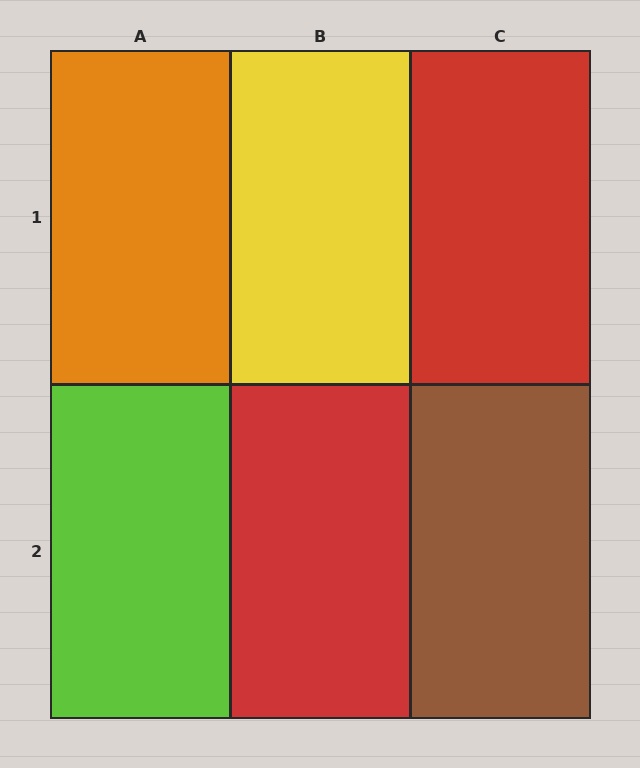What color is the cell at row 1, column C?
Red.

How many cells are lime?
1 cell is lime.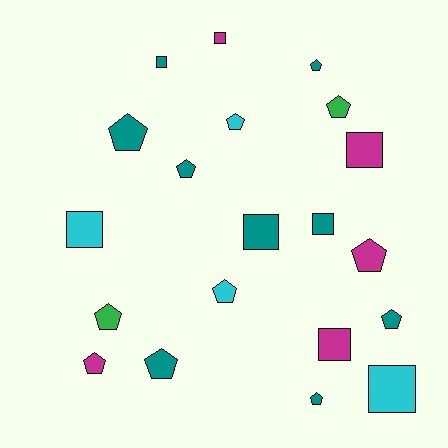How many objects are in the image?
There are 20 objects.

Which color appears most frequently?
Teal, with 9 objects.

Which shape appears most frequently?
Pentagon, with 12 objects.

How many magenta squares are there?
There are 3 magenta squares.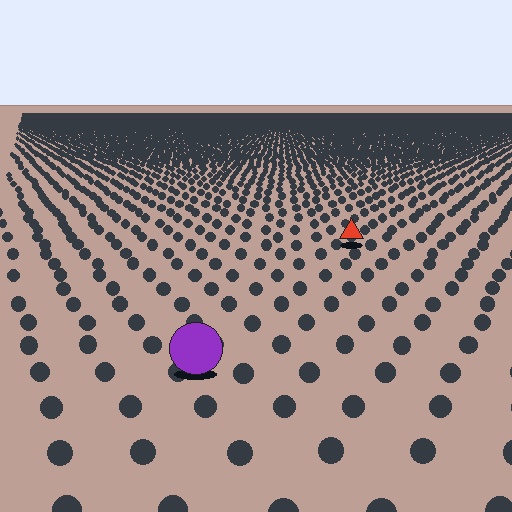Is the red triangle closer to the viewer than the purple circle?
No. The purple circle is closer — you can tell from the texture gradient: the ground texture is coarser near it.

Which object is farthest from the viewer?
The red triangle is farthest from the viewer. It appears smaller and the ground texture around it is denser.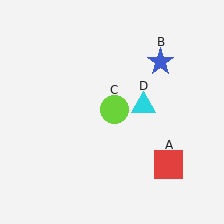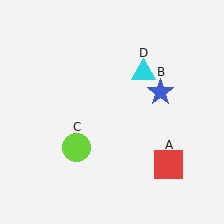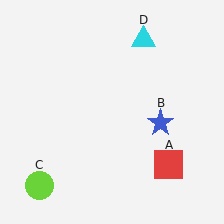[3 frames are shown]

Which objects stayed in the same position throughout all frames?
Red square (object A) remained stationary.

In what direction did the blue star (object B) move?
The blue star (object B) moved down.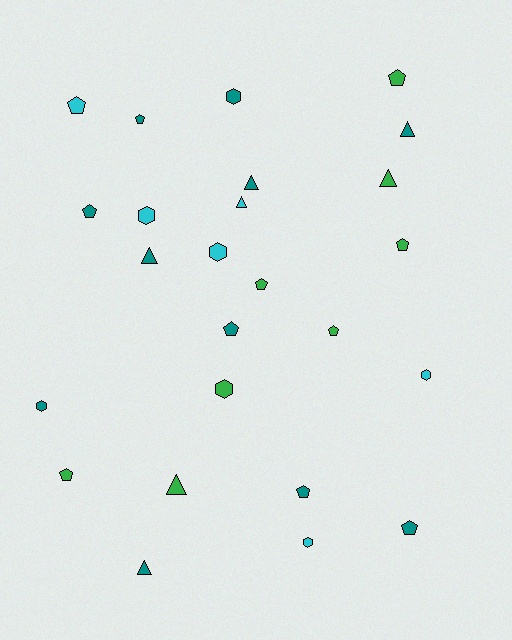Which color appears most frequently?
Teal, with 11 objects.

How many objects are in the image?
There are 25 objects.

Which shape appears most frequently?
Pentagon, with 11 objects.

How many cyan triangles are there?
There is 1 cyan triangle.